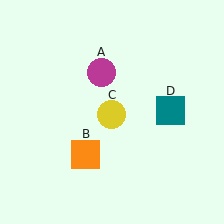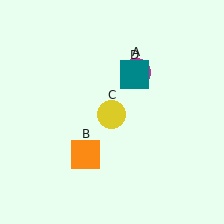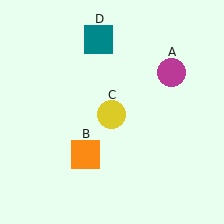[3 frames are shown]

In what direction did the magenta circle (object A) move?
The magenta circle (object A) moved right.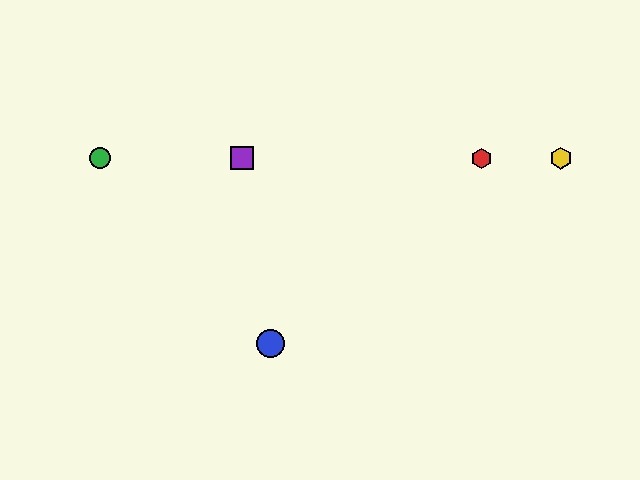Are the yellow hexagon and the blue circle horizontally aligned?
No, the yellow hexagon is at y≈158 and the blue circle is at y≈344.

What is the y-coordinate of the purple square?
The purple square is at y≈158.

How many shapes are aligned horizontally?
4 shapes (the red hexagon, the green circle, the yellow hexagon, the purple square) are aligned horizontally.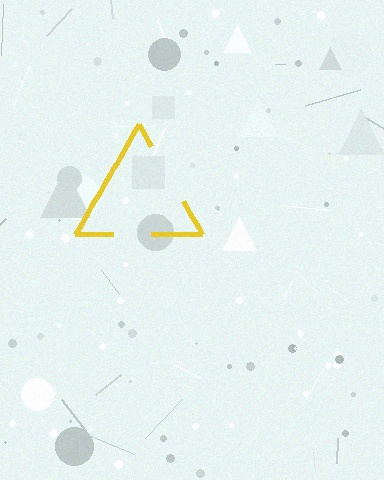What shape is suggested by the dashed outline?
The dashed outline suggests a triangle.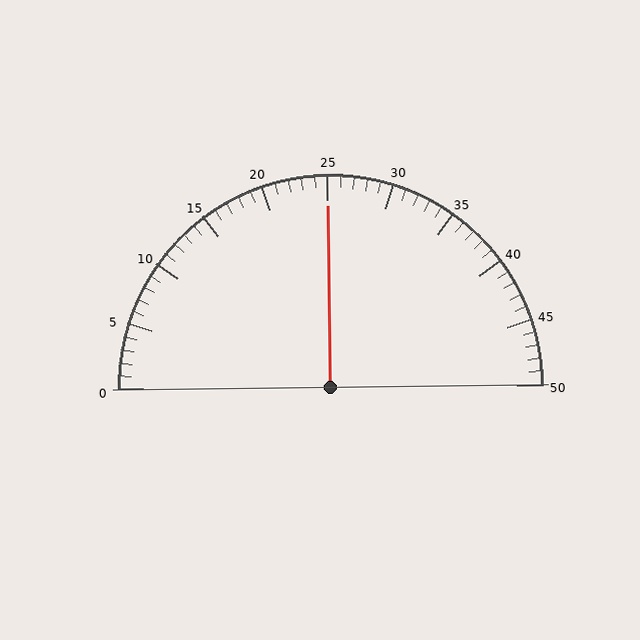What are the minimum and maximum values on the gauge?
The gauge ranges from 0 to 50.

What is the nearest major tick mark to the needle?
The nearest major tick mark is 25.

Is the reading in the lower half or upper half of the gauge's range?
The reading is in the upper half of the range (0 to 50).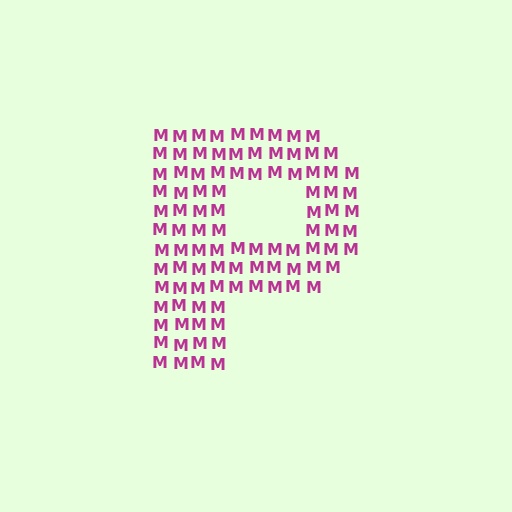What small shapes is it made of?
It is made of small letter M's.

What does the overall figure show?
The overall figure shows the letter P.